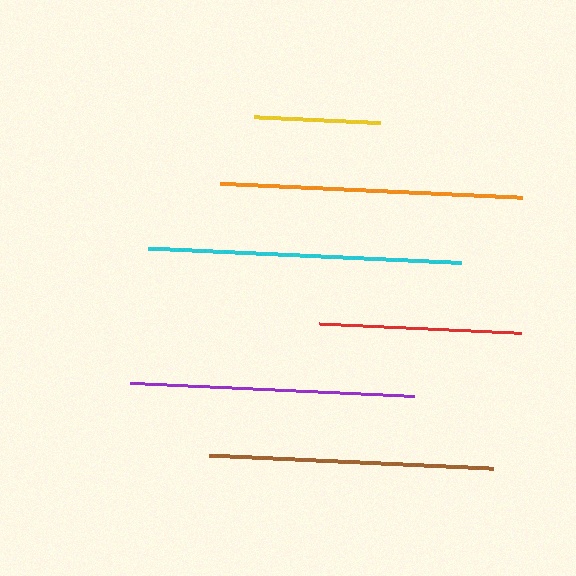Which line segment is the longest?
The cyan line is the longest at approximately 314 pixels.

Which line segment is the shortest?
The yellow line is the shortest at approximately 126 pixels.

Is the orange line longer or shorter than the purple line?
The orange line is longer than the purple line.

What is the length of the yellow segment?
The yellow segment is approximately 126 pixels long.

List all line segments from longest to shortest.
From longest to shortest: cyan, orange, purple, brown, red, yellow.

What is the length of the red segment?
The red segment is approximately 201 pixels long.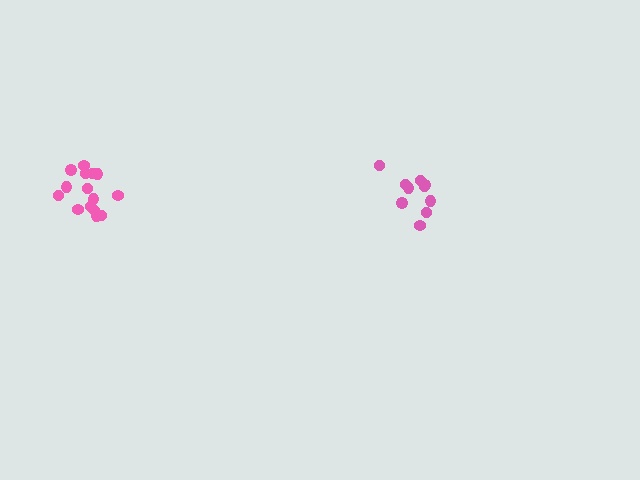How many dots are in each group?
Group 1: 10 dots, Group 2: 15 dots (25 total).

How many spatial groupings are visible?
There are 2 spatial groupings.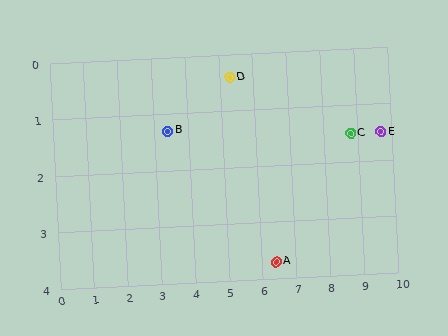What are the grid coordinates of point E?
Point E is at approximately (9.7, 1.5).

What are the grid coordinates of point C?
Point C is at approximately (8.8, 1.5).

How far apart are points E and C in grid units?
Points E and C are about 0.9 grid units apart.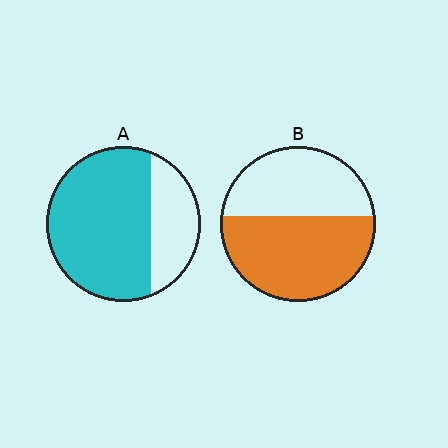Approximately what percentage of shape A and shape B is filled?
A is approximately 70% and B is approximately 55%.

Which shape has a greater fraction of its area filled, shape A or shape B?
Shape A.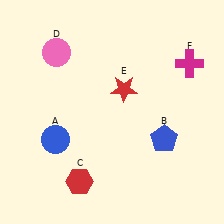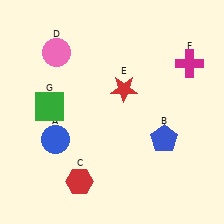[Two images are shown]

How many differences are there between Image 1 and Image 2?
There is 1 difference between the two images.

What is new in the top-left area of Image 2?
A green square (G) was added in the top-left area of Image 2.